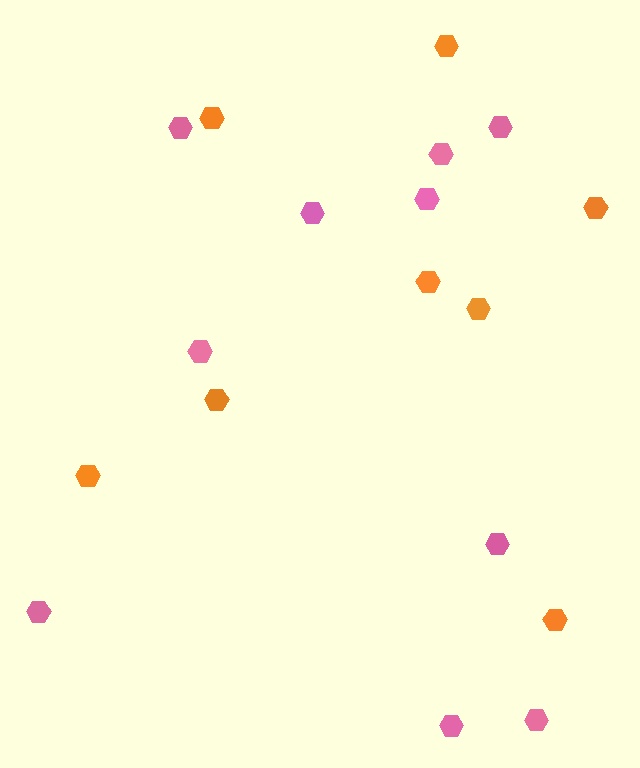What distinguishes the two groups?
There are 2 groups: one group of pink hexagons (10) and one group of orange hexagons (8).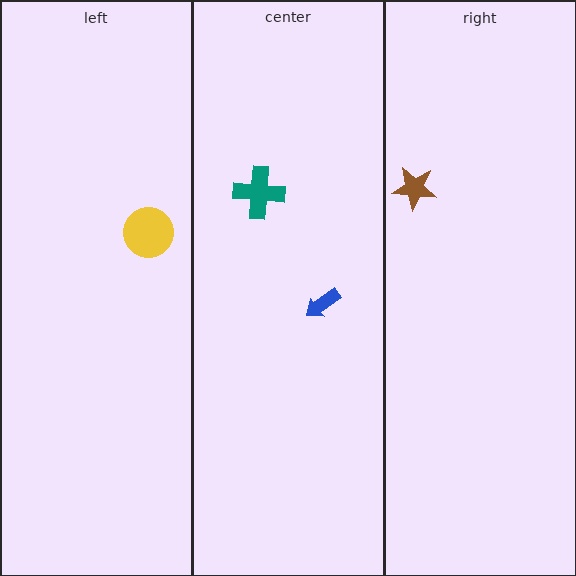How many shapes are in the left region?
1.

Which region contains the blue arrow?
The center region.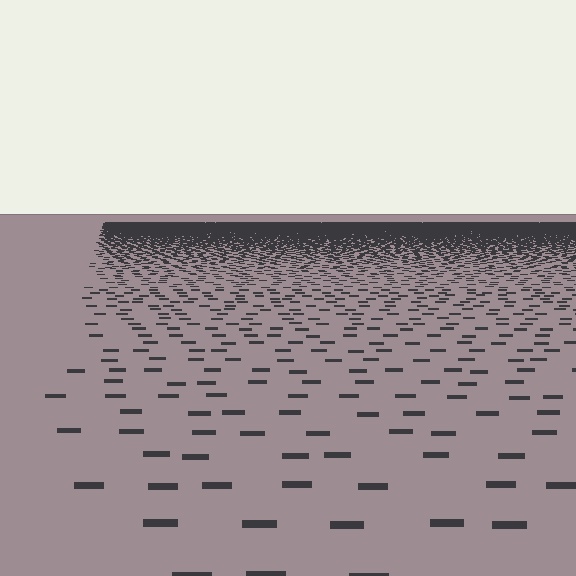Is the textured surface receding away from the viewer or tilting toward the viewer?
The surface is receding away from the viewer. Texture elements get smaller and denser toward the top.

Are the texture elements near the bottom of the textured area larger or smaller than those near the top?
Larger. Near the bottom, elements are closer to the viewer and appear at a bigger on-screen size.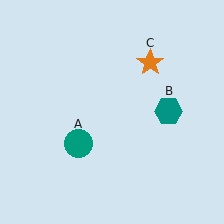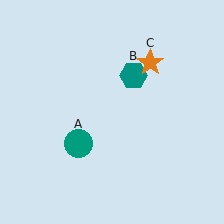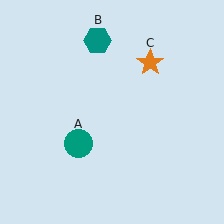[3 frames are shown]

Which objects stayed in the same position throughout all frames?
Teal circle (object A) and orange star (object C) remained stationary.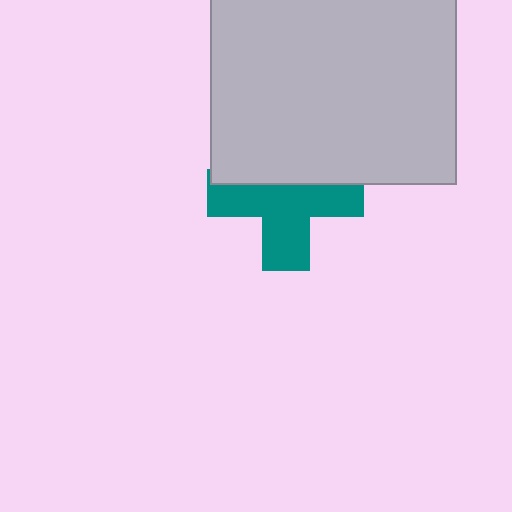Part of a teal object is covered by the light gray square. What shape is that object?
It is a cross.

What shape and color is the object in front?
The object in front is a light gray square.